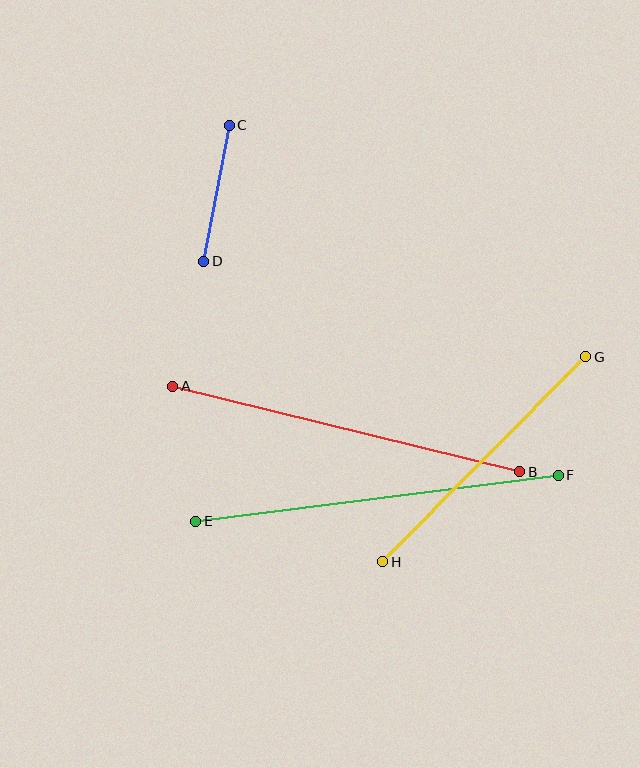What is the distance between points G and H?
The distance is approximately 288 pixels.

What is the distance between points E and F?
The distance is approximately 365 pixels.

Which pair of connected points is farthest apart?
Points E and F are farthest apart.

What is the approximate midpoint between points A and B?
The midpoint is at approximately (346, 429) pixels.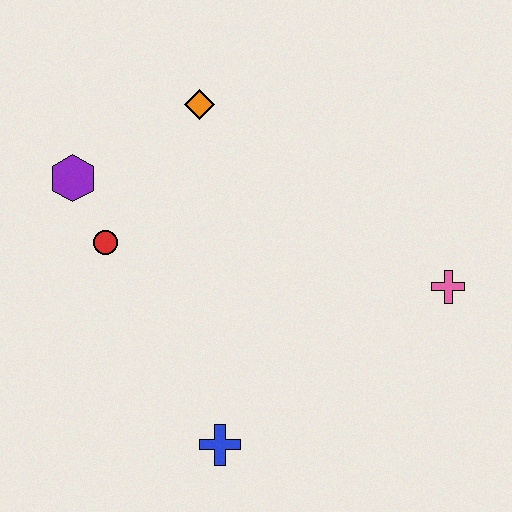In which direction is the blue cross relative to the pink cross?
The blue cross is to the left of the pink cross.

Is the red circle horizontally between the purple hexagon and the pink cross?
Yes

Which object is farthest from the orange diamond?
The blue cross is farthest from the orange diamond.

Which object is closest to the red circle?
The purple hexagon is closest to the red circle.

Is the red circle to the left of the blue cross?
Yes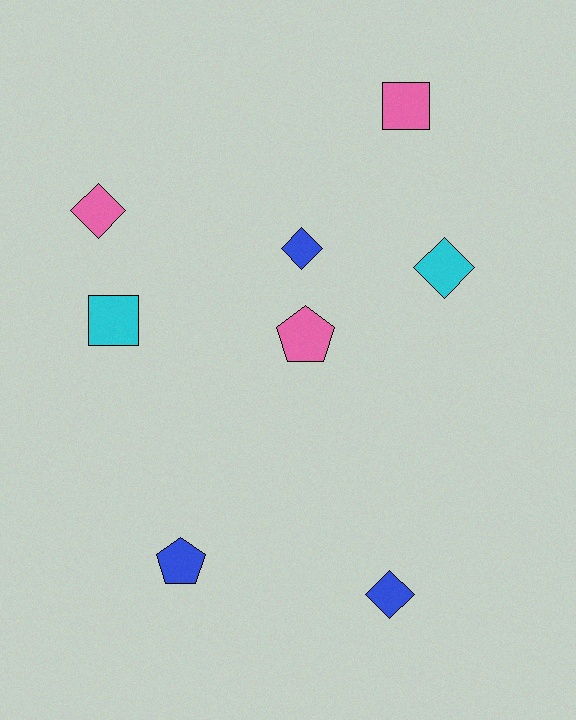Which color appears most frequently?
Pink, with 3 objects.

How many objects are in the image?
There are 8 objects.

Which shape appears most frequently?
Diamond, with 4 objects.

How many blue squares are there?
There are no blue squares.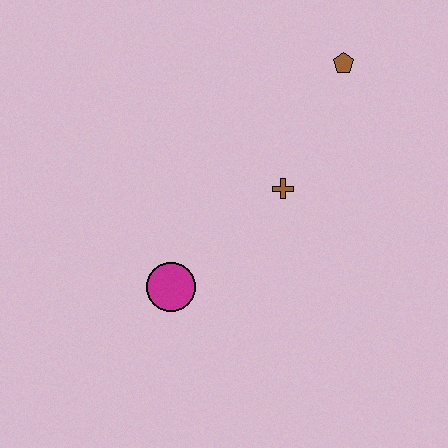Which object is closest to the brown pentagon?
The brown cross is closest to the brown pentagon.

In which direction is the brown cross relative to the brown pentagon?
The brown cross is below the brown pentagon.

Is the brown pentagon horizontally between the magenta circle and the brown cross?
No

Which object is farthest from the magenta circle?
The brown pentagon is farthest from the magenta circle.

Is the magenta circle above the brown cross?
No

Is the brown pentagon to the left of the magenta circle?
No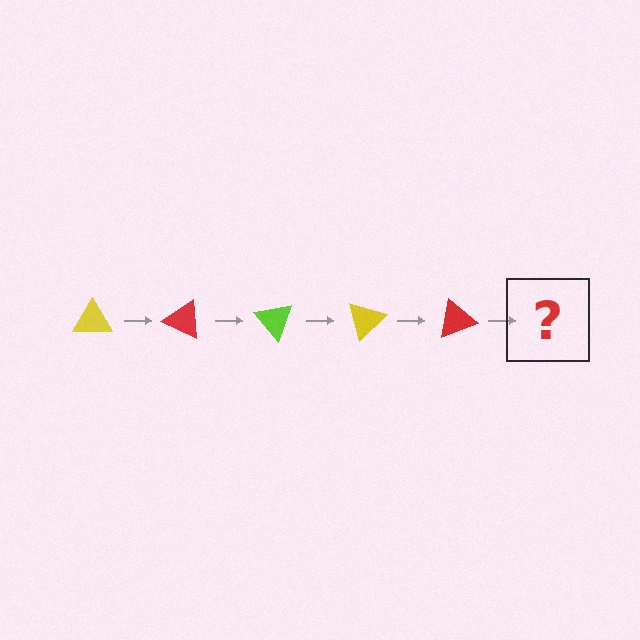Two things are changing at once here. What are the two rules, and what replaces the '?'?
The two rules are that it rotates 25 degrees each step and the color cycles through yellow, red, and lime. The '?' should be a lime triangle, rotated 125 degrees from the start.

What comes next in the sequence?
The next element should be a lime triangle, rotated 125 degrees from the start.